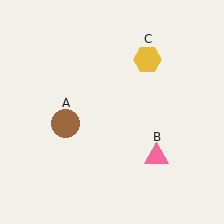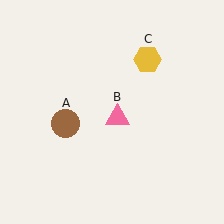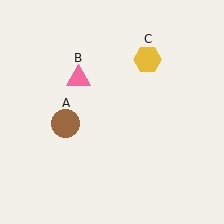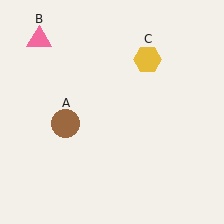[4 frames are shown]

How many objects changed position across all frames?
1 object changed position: pink triangle (object B).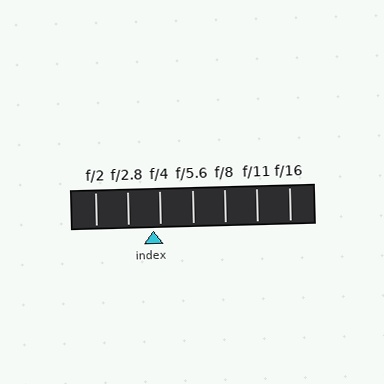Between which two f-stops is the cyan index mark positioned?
The index mark is between f/2.8 and f/4.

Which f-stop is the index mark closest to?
The index mark is closest to f/4.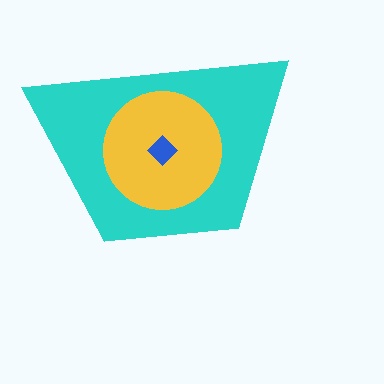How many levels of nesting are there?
3.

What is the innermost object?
The blue diamond.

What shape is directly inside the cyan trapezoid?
The yellow circle.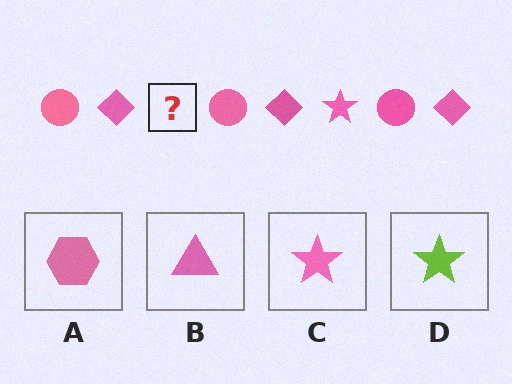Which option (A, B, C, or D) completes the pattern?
C.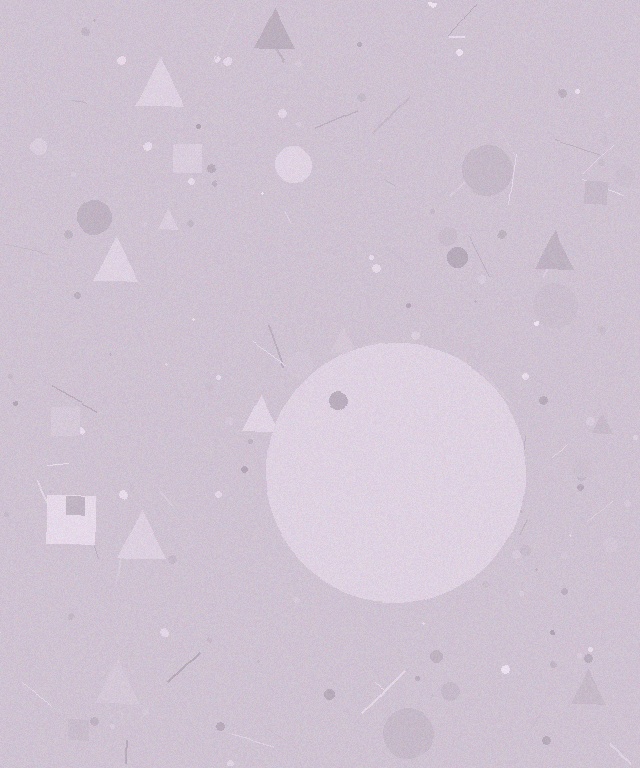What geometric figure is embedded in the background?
A circle is embedded in the background.